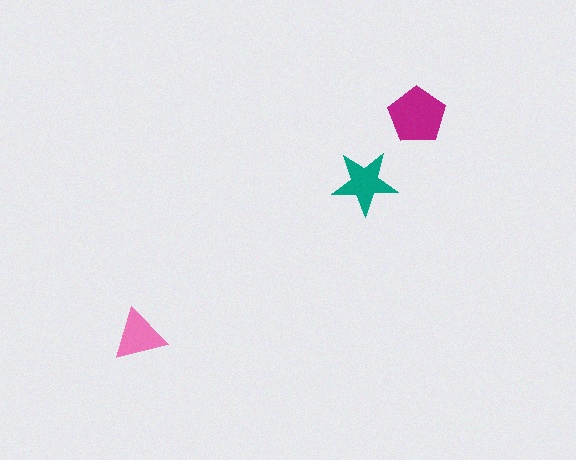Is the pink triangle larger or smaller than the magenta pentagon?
Smaller.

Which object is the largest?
The magenta pentagon.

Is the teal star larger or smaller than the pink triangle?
Larger.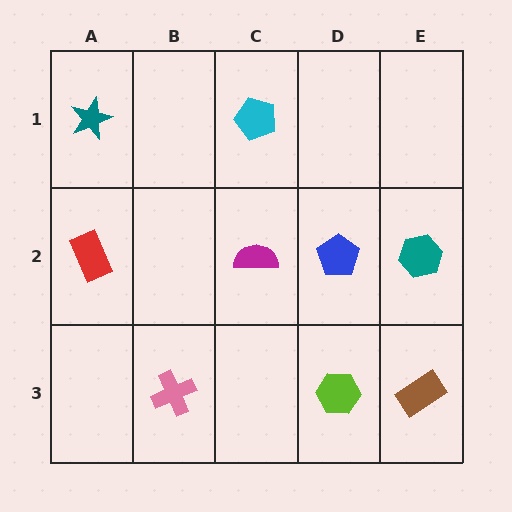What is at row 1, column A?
A teal star.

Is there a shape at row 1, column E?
No, that cell is empty.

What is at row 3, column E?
A brown rectangle.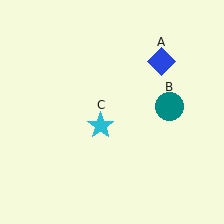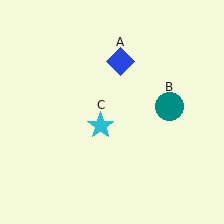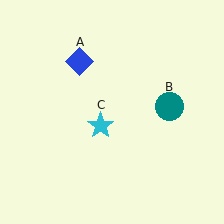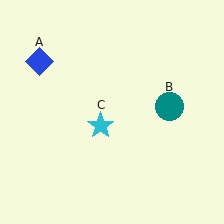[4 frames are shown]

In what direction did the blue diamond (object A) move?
The blue diamond (object A) moved left.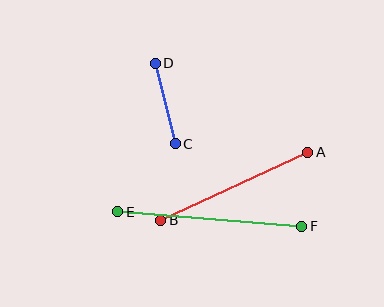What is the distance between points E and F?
The distance is approximately 185 pixels.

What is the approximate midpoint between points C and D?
The midpoint is at approximately (165, 103) pixels.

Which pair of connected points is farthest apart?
Points E and F are farthest apart.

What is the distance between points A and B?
The distance is approximately 162 pixels.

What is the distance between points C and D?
The distance is approximately 83 pixels.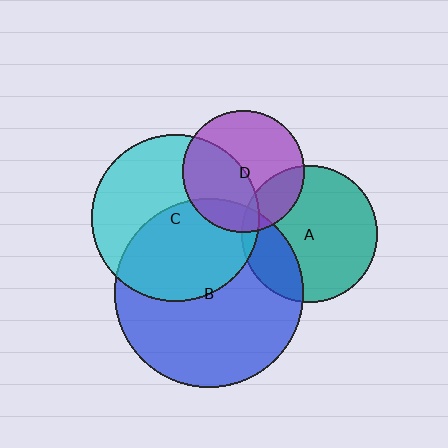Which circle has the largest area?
Circle B (blue).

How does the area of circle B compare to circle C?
Approximately 1.3 times.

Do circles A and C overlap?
Yes.